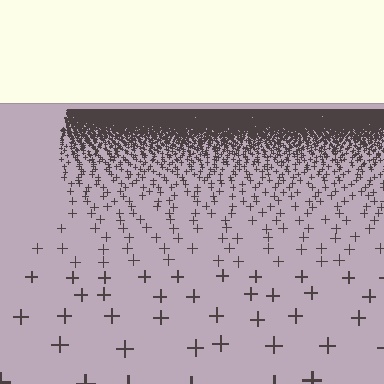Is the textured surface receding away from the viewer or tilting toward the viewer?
The surface is receding away from the viewer. Texture elements get smaller and denser toward the top.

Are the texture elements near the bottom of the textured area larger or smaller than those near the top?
Larger. Near the bottom, elements are closer to the viewer and appear at a bigger on-screen size.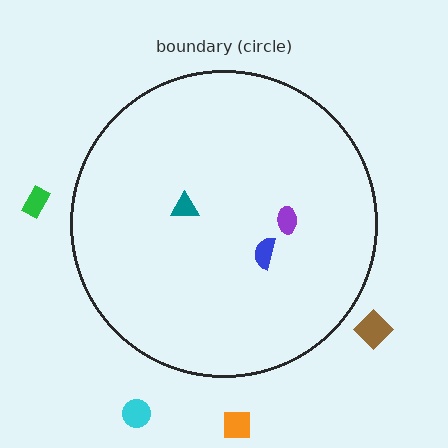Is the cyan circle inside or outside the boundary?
Outside.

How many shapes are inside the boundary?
3 inside, 4 outside.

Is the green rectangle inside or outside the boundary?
Outside.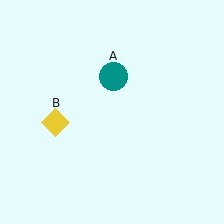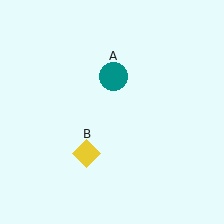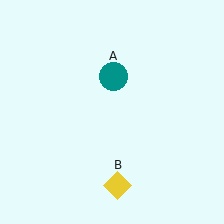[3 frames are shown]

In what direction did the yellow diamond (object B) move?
The yellow diamond (object B) moved down and to the right.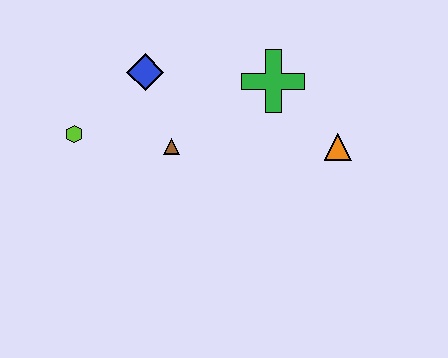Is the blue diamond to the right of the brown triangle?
No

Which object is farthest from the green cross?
The lime hexagon is farthest from the green cross.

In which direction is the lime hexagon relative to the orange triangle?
The lime hexagon is to the left of the orange triangle.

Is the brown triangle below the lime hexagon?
Yes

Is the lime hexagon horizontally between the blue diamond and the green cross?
No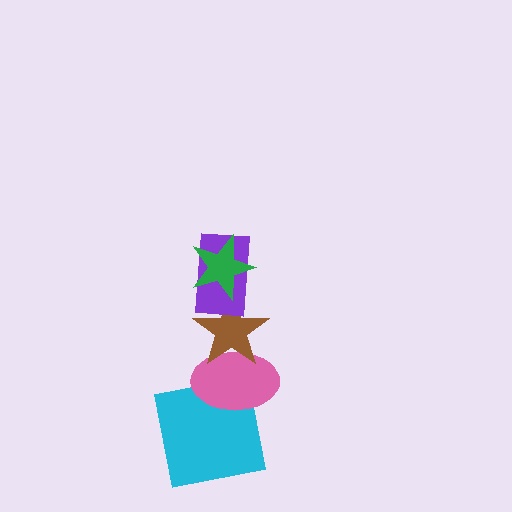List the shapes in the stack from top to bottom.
From top to bottom: the green star, the purple rectangle, the brown star, the pink ellipse, the cyan square.